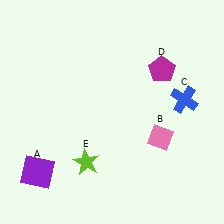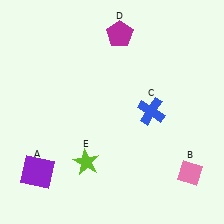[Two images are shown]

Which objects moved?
The objects that moved are: the pink diamond (B), the blue cross (C), the magenta pentagon (D).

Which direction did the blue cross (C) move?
The blue cross (C) moved left.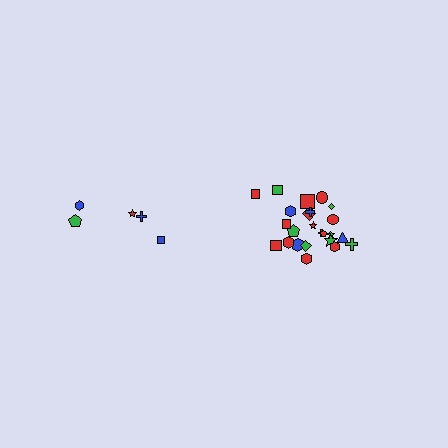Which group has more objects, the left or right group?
The right group.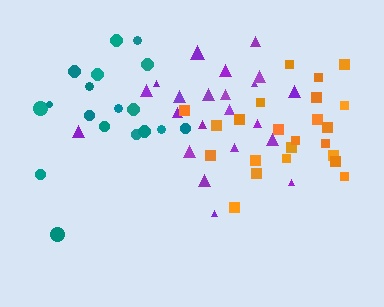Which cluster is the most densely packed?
Orange.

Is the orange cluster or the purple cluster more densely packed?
Orange.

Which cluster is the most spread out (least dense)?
Teal.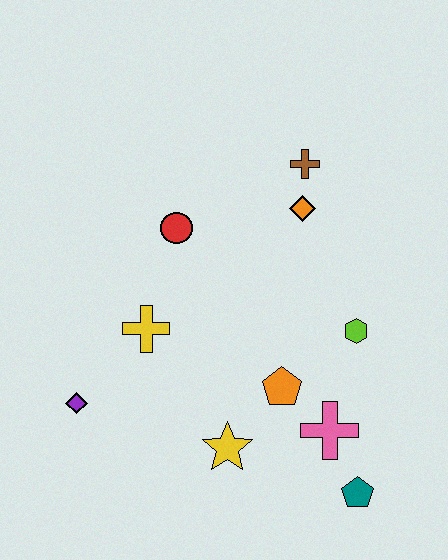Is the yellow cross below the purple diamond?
No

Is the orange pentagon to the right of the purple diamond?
Yes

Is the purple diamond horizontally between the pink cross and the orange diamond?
No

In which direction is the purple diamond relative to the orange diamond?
The purple diamond is to the left of the orange diamond.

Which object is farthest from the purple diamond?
The brown cross is farthest from the purple diamond.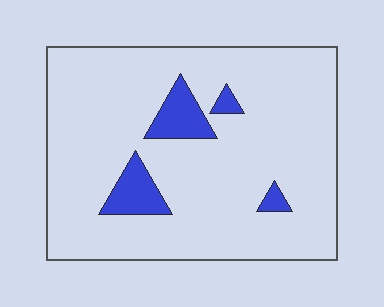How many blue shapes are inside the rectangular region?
4.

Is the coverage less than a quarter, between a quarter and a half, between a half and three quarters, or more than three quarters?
Less than a quarter.